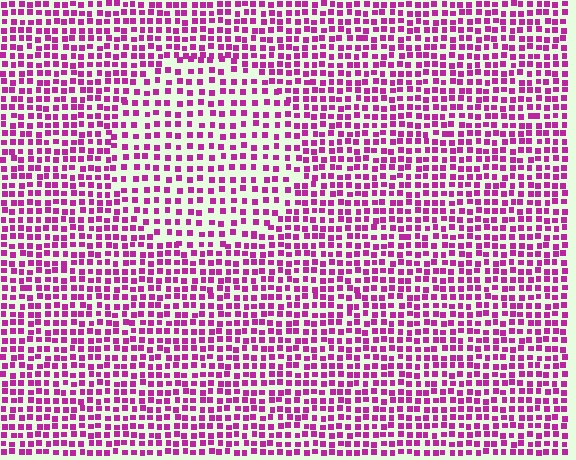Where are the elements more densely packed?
The elements are more densely packed outside the circle boundary.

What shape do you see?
I see a circle.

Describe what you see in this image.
The image contains small magenta elements arranged at two different densities. A circle-shaped region is visible where the elements are less densely packed than the surrounding area.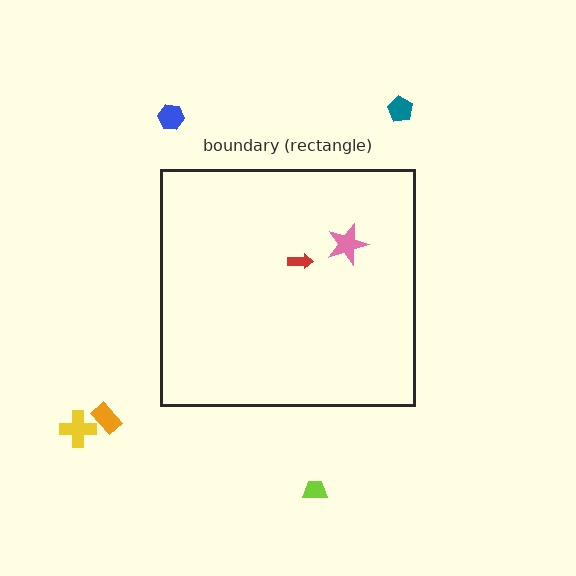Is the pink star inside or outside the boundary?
Inside.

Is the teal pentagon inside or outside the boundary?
Outside.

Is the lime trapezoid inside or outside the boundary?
Outside.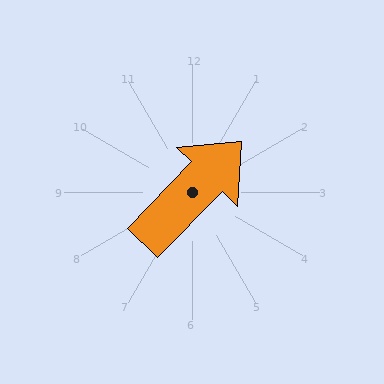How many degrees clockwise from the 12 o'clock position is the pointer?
Approximately 44 degrees.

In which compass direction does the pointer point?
Northeast.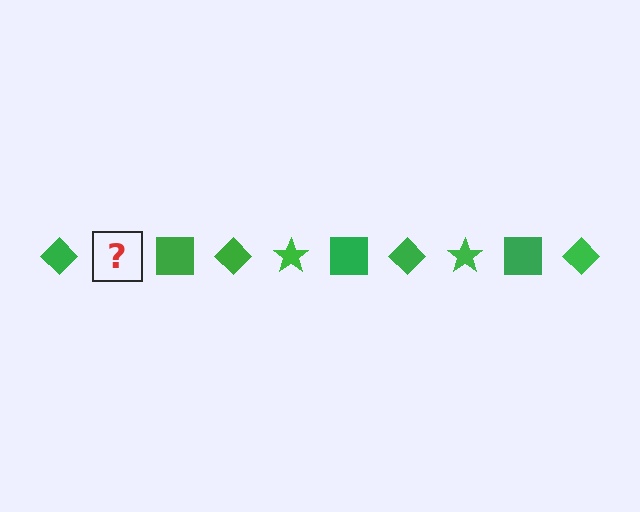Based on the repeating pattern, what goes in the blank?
The blank should be a green star.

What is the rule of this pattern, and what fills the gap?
The rule is that the pattern cycles through diamond, star, square shapes in green. The gap should be filled with a green star.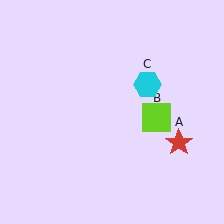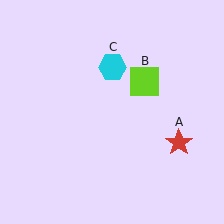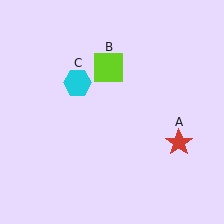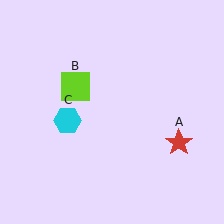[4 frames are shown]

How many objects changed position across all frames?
2 objects changed position: lime square (object B), cyan hexagon (object C).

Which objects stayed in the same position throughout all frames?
Red star (object A) remained stationary.